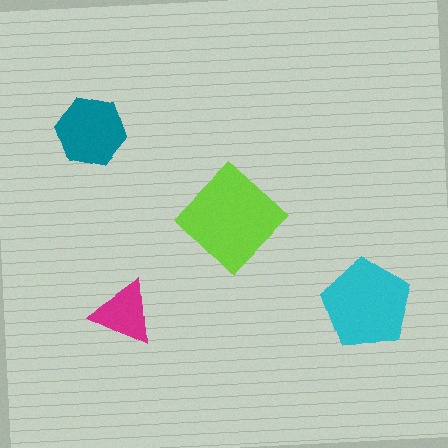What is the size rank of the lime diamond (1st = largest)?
1st.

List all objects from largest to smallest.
The lime diamond, the cyan pentagon, the teal hexagon, the magenta triangle.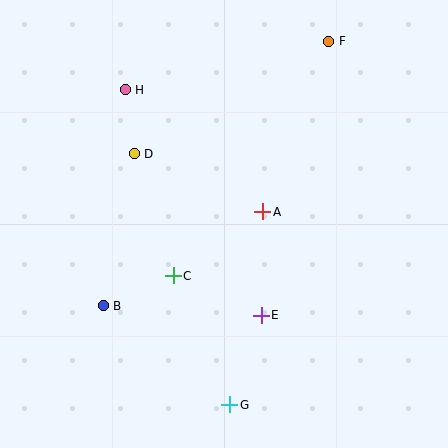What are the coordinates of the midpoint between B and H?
The midpoint between B and H is at (114, 198).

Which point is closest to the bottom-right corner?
Point G is closest to the bottom-right corner.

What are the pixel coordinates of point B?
Point B is at (103, 306).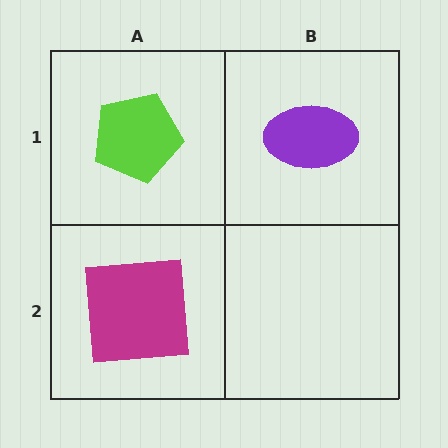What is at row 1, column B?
A purple ellipse.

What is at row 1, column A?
A lime pentagon.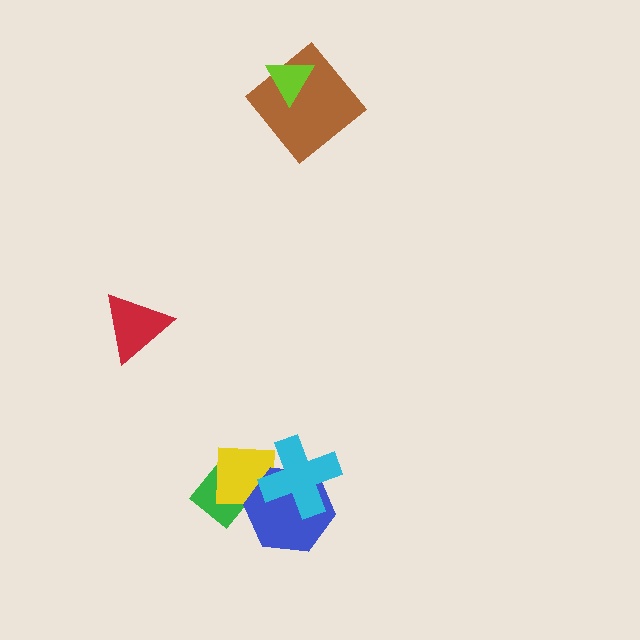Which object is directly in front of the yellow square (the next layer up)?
The blue hexagon is directly in front of the yellow square.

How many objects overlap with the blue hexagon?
3 objects overlap with the blue hexagon.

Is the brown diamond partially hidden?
Yes, it is partially covered by another shape.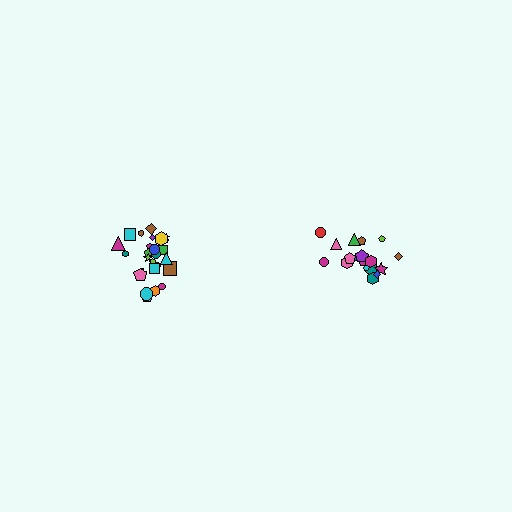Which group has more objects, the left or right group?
The left group.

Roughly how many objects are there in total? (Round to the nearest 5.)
Roughly 45 objects in total.